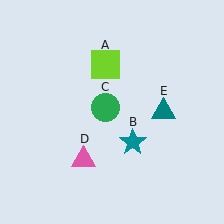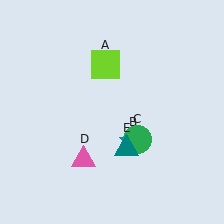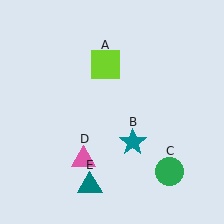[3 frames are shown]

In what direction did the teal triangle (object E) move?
The teal triangle (object E) moved down and to the left.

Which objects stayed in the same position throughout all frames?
Lime square (object A) and teal star (object B) and pink triangle (object D) remained stationary.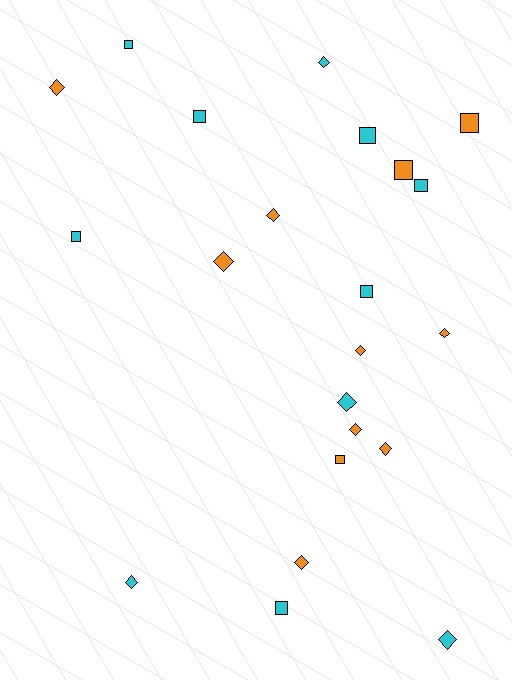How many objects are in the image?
There are 22 objects.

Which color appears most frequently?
Orange, with 11 objects.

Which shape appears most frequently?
Diamond, with 12 objects.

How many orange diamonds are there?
There are 8 orange diamonds.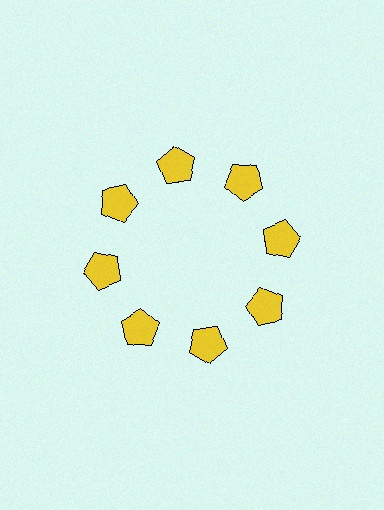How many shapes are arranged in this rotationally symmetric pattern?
There are 8 shapes, arranged in 8 groups of 1.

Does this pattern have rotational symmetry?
Yes, this pattern has 8-fold rotational symmetry. It looks the same after rotating 45 degrees around the center.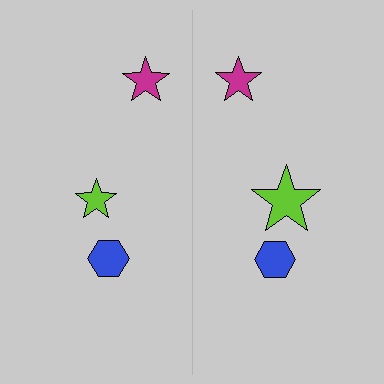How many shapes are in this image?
There are 6 shapes in this image.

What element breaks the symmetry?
The lime star on the right side has a different size than its mirror counterpart.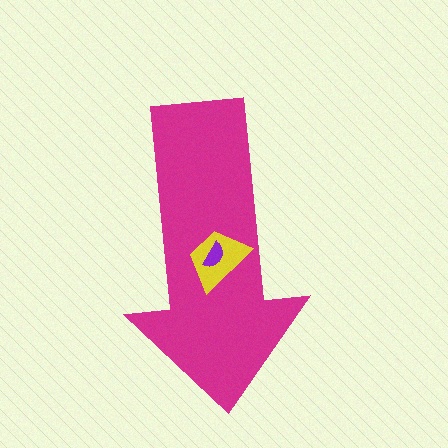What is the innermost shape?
The purple semicircle.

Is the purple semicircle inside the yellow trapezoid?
Yes.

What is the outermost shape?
The magenta arrow.